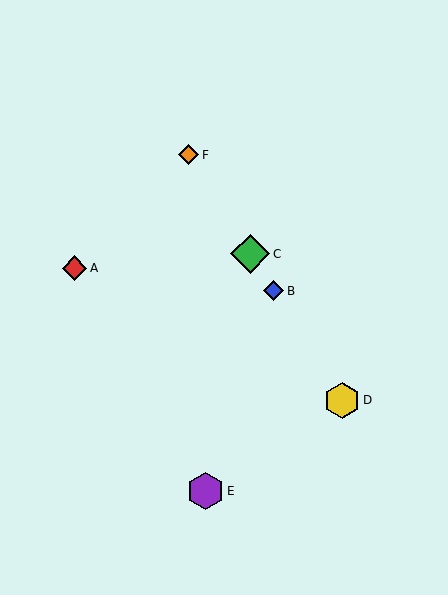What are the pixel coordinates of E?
Object E is at (206, 491).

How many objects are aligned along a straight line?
4 objects (B, C, D, F) are aligned along a straight line.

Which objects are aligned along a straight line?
Objects B, C, D, F are aligned along a straight line.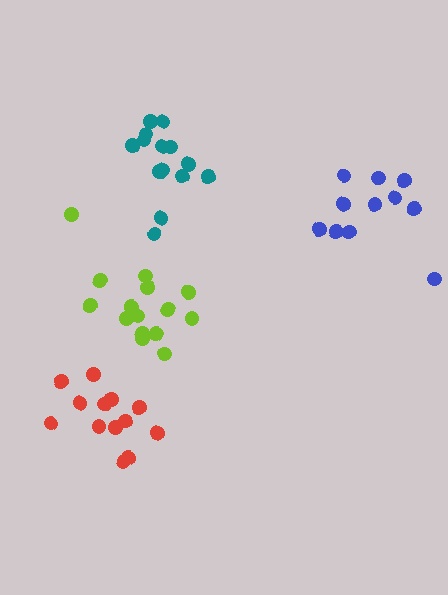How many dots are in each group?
Group 1: 14 dots, Group 2: 11 dots, Group 3: 15 dots, Group 4: 13 dots (53 total).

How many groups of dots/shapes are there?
There are 4 groups.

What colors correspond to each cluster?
The clusters are colored: teal, blue, lime, red.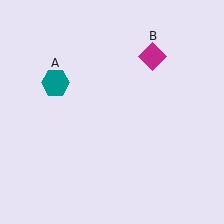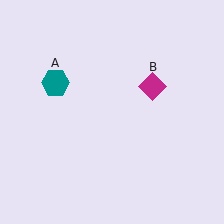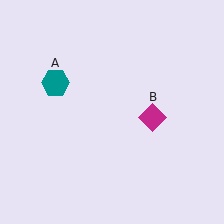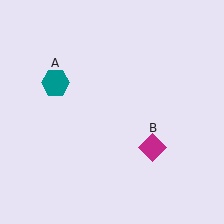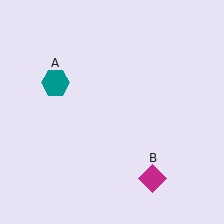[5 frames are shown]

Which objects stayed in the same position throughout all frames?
Teal hexagon (object A) remained stationary.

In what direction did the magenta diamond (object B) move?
The magenta diamond (object B) moved down.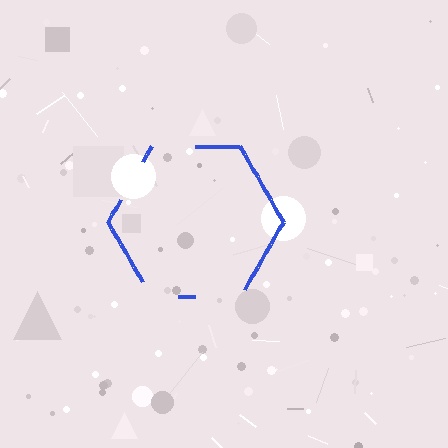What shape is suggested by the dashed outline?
The dashed outline suggests a hexagon.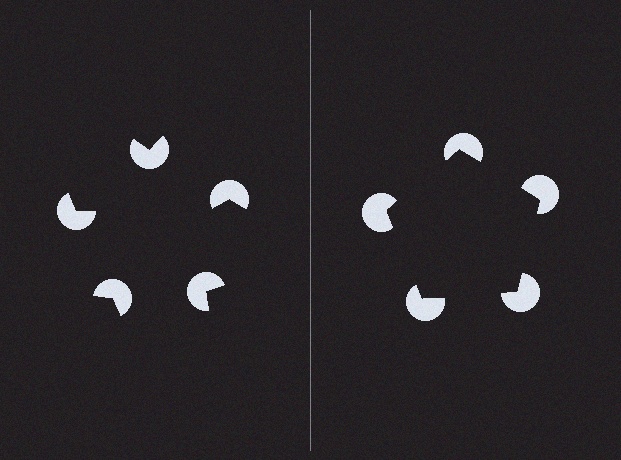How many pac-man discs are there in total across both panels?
10 — 5 on each side.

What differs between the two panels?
The pac-man discs are positioned identically on both sides; only the wedge orientations differ. On the right they align to a pentagon; on the left they are misaligned.